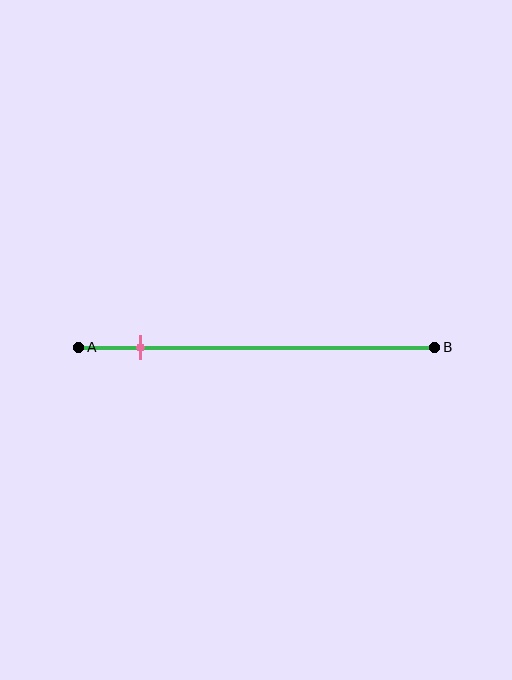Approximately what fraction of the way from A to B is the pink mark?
The pink mark is approximately 15% of the way from A to B.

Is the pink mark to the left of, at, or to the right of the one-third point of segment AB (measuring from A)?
The pink mark is to the left of the one-third point of segment AB.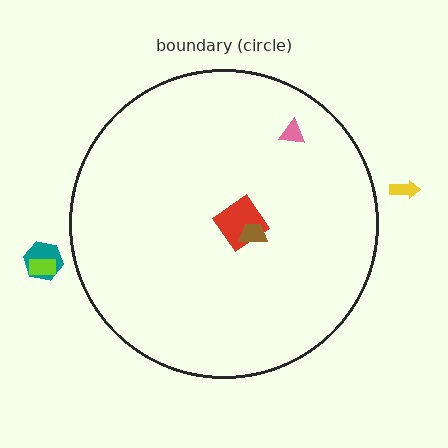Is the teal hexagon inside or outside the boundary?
Outside.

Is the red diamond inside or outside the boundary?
Inside.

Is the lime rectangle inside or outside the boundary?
Outside.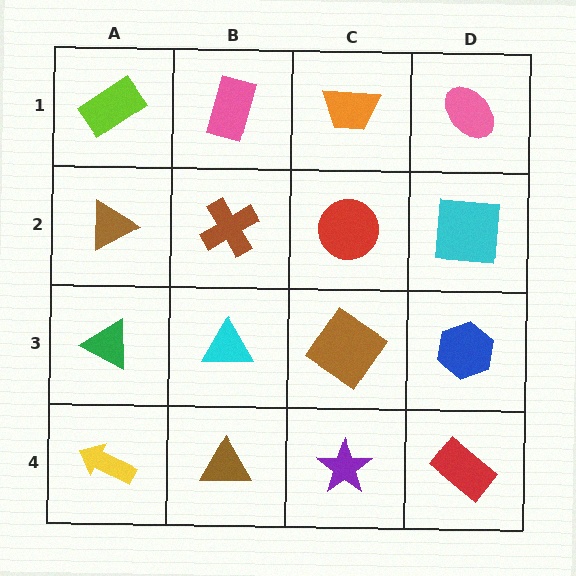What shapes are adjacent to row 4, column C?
A brown diamond (row 3, column C), a brown triangle (row 4, column B), a red rectangle (row 4, column D).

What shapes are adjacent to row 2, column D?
A pink ellipse (row 1, column D), a blue hexagon (row 3, column D), a red circle (row 2, column C).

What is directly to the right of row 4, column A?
A brown triangle.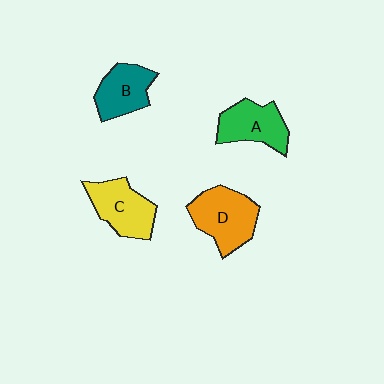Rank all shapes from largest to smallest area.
From largest to smallest: D (orange), C (yellow), A (green), B (teal).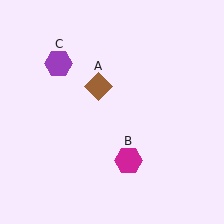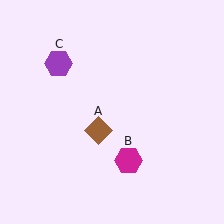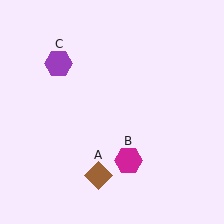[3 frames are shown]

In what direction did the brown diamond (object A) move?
The brown diamond (object A) moved down.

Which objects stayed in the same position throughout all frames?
Magenta hexagon (object B) and purple hexagon (object C) remained stationary.